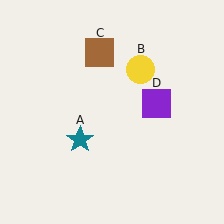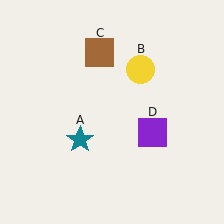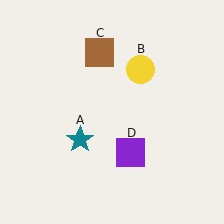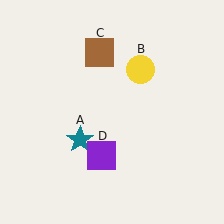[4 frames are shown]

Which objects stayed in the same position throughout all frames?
Teal star (object A) and yellow circle (object B) and brown square (object C) remained stationary.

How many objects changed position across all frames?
1 object changed position: purple square (object D).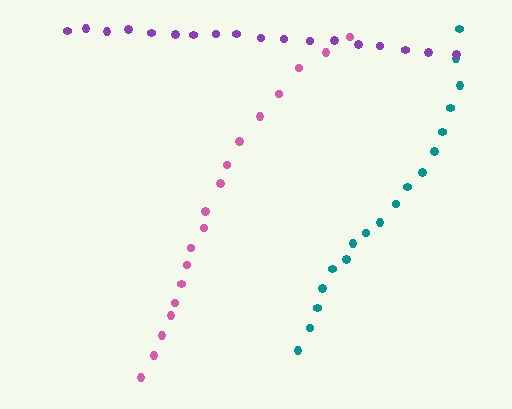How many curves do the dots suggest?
There are 3 distinct paths.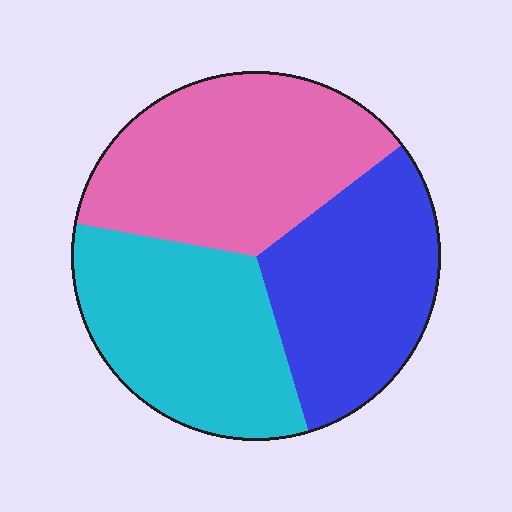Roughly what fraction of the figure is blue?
Blue takes up between a quarter and a half of the figure.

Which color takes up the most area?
Pink, at roughly 35%.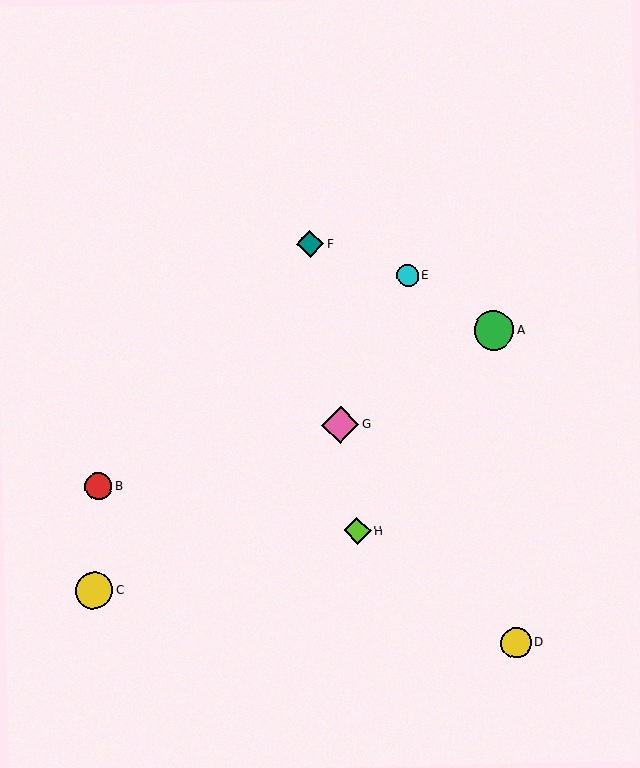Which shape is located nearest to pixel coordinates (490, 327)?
The green circle (labeled A) at (494, 330) is nearest to that location.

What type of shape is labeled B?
Shape B is a red circle.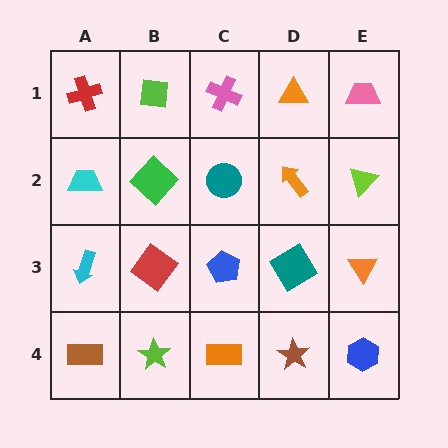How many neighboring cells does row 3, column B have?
4.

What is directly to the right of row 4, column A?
A lime star.